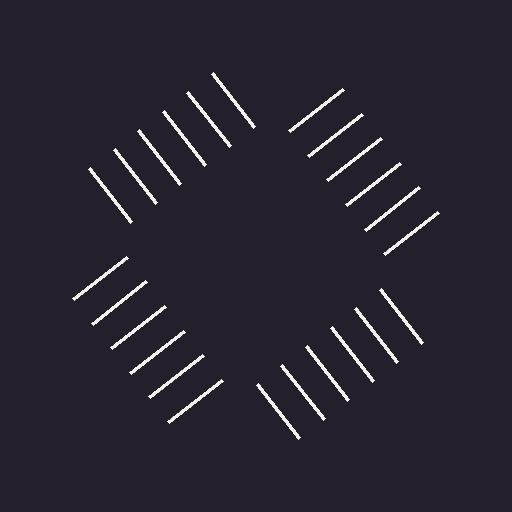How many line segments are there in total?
24 — 6 along each of the 4 edges.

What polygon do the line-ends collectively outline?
An illusory square — the line segments terminate on its edges but no continuous stroke is drawn.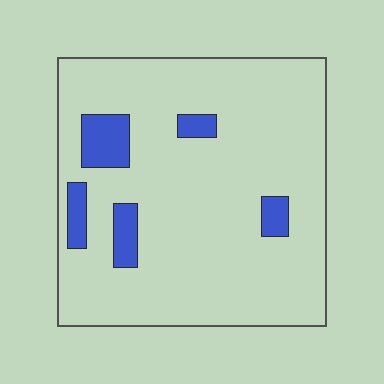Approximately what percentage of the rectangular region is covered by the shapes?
Approximately 10%.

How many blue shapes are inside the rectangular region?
5.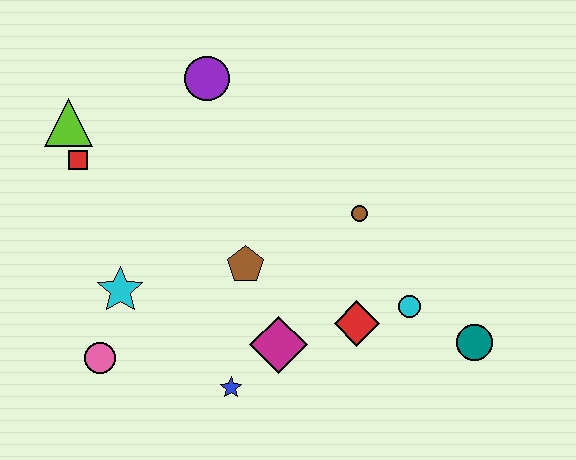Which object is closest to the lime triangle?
The red square is closest to the lime triangle.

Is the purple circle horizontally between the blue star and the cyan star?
Yes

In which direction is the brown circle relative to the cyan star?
The brown circle is to the right of the cyan star.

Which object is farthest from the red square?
The teal circle is farthest from the red square.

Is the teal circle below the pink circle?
No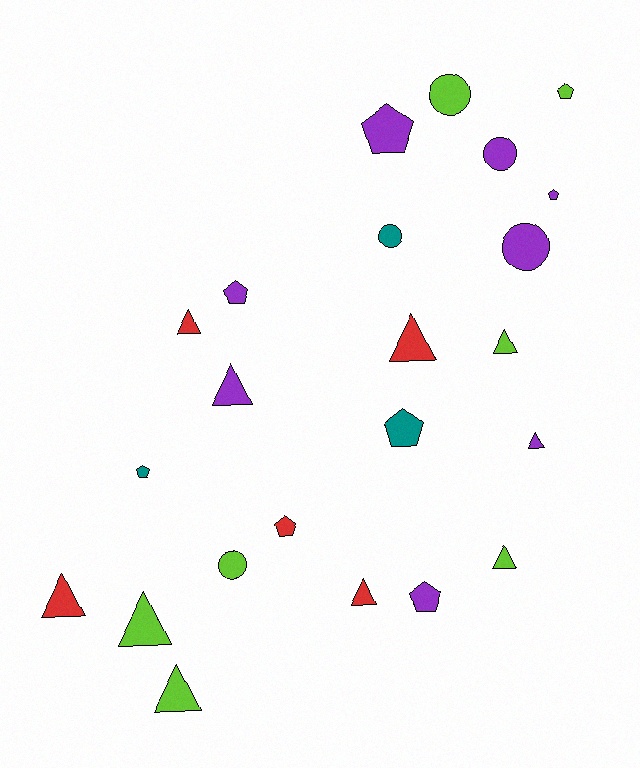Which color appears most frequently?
Purple, with 8 objects.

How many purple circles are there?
There are 2 purple circles.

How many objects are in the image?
There are 23 objects.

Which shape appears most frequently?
Triangle, with 10 objects.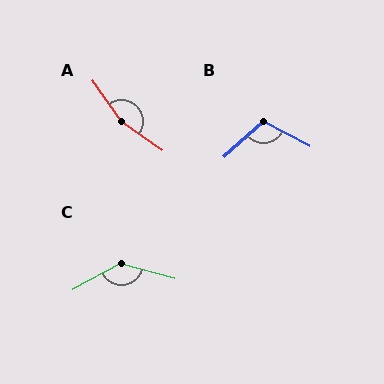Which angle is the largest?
A, at approximately 160 degrees.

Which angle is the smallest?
B, at approximately 110 degrees.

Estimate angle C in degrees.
Approximately 136 degrees.